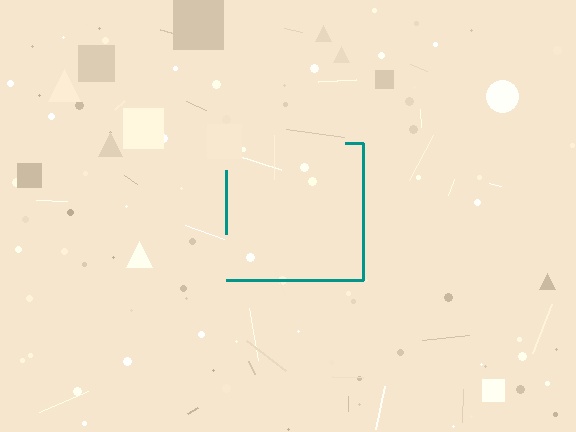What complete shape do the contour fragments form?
The contour fragments form a square.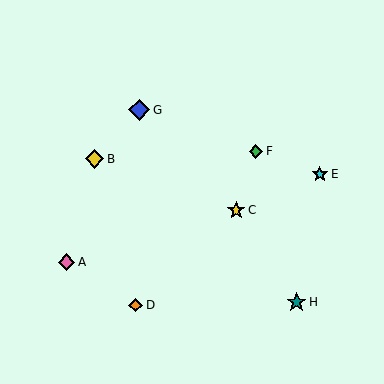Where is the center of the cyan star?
The center of the cyan star is at (320, 174).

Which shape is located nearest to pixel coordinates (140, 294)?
The orange diamond (labeled D) at (136, 305) is nearest to that location.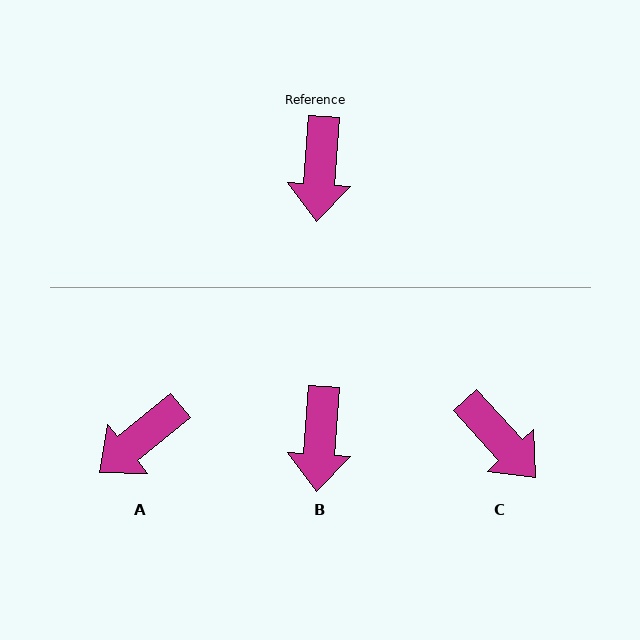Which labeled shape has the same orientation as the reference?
B.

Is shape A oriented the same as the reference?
No, it is off by about 46 degrees.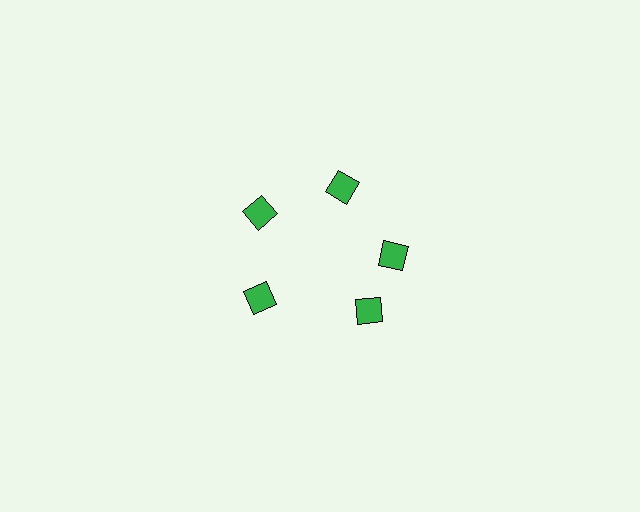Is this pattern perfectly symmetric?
No. The 5 green diamonds are arranged in a ring, but one element near the 5 o'clock position is rotated out of alignment along the ring, breaking the 5-fold rotational symmetry.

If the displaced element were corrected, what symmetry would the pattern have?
It would have 5-fold rotational symmetry — the pattern would map onto itself every 72 degrees.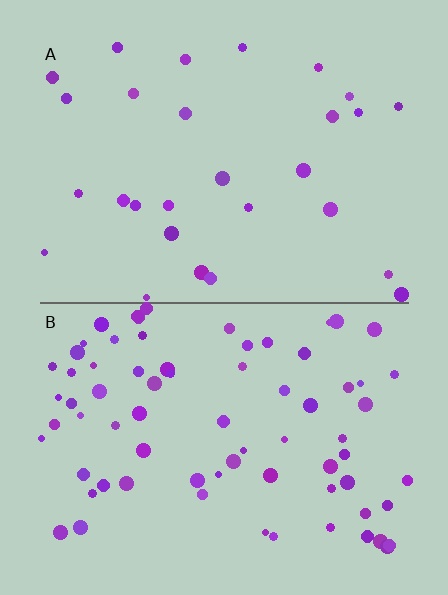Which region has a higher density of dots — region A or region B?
B (the bottom).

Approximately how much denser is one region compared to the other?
Approximately 2.6× — region B over region A.